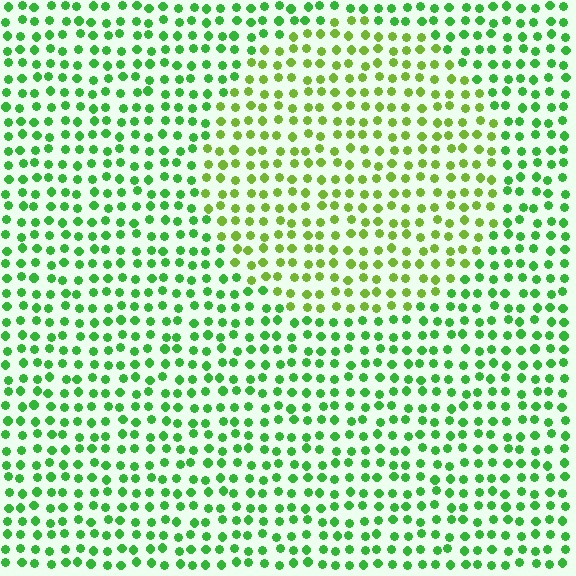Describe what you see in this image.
The image is filled with small green elements in a uniform arrangement. A circle-shaped region is visible where the elements are tinted to a slightly different hue, forming a subtle color boundary.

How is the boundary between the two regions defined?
The boundary is defined purely by a slight shift in hue (about 31 degrees). Spacing, size, and orientation are identical on both sides.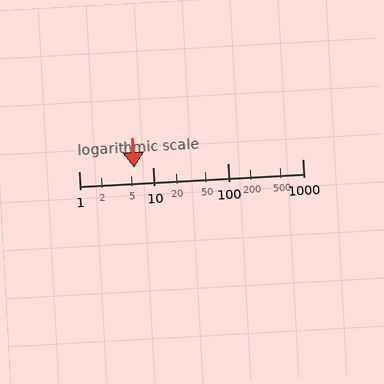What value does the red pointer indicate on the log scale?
The pointer indicates approximately 5.6.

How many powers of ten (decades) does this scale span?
The scale spans 3 decades, from 1 to 1000.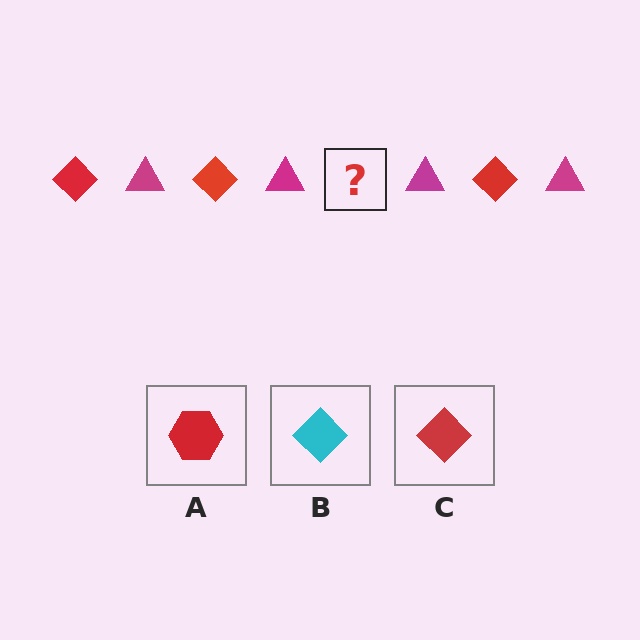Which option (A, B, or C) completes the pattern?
C.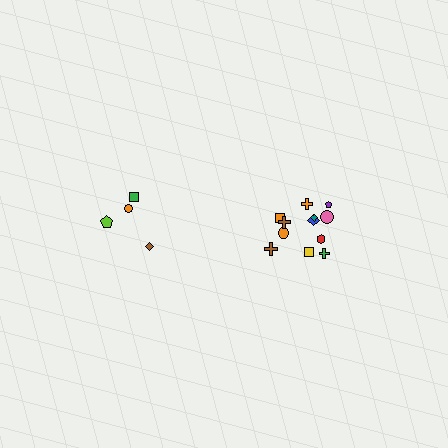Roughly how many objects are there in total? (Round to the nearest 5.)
Roughly 15 objects in total.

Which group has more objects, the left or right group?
The right group.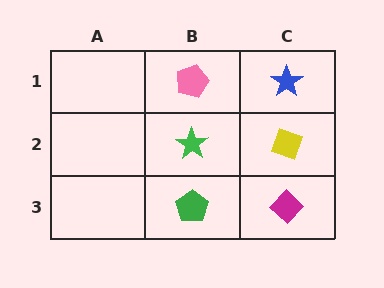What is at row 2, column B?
A green star.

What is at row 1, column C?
A blue star.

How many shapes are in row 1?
2 shapes.